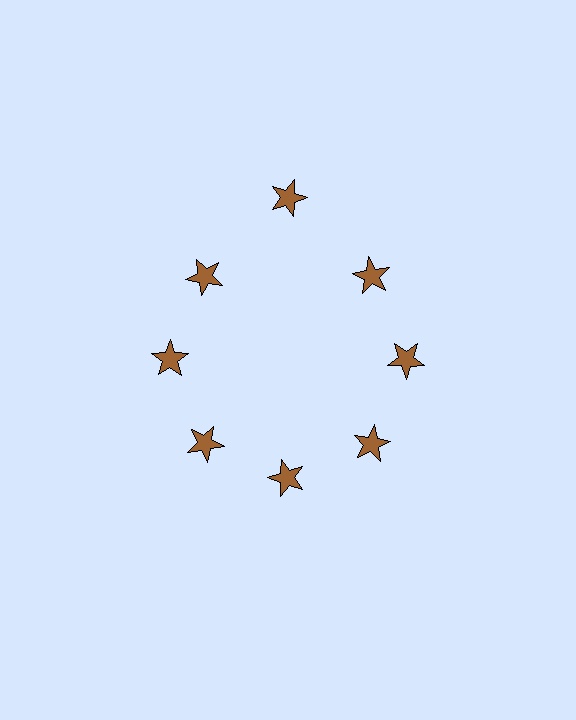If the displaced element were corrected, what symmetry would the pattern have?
It would have 8-fold rotational symmetry — the pattern would map onto itself every 45 degrees.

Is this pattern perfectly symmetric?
No. The 8 brown stars are arranged in a ring, but one element near the 12 o'clock position is pushed outward from the center, breaking the 8-fold rotational symmetry.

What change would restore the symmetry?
The symmetry would be restored by moving it inward, back onto the ring so that all 8 stars sit at equal angles and equal distance from the center.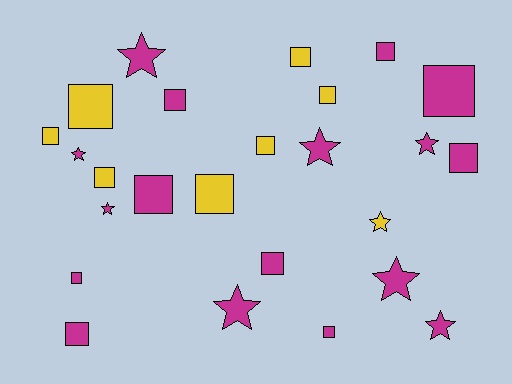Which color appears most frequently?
Magenta, with 17 objects.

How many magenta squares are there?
There are 9 magenta squares.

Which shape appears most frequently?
Square, with 16 objects.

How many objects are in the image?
There are 25 objects.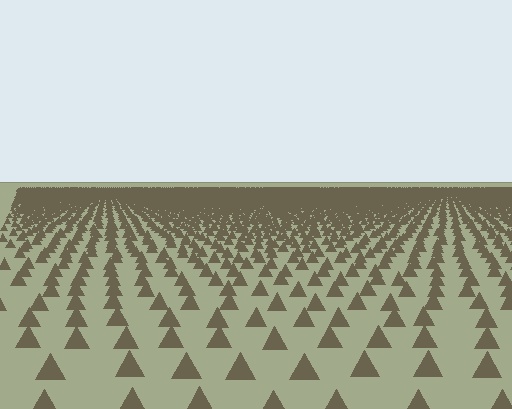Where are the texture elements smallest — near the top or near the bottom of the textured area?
Near the top.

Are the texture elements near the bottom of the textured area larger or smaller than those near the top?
Larger. Near the bottom, elements are closer to the viewer and appear at a bigger on-screen size.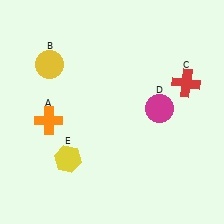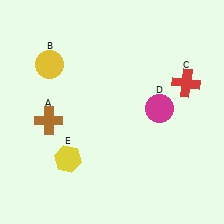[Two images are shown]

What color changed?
The cross (A) changed from orange in Image 1 to brown in Image 2.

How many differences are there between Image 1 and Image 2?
There is 1 difference between the two images.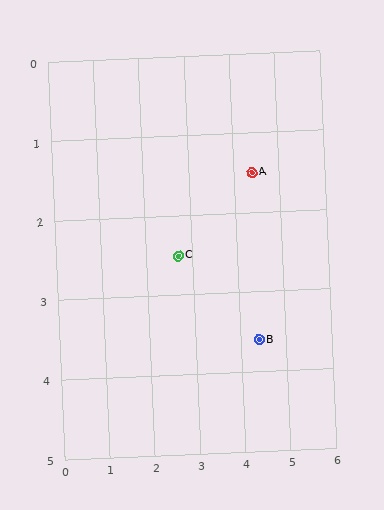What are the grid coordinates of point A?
Point A is at approximately (4.4, 1.5).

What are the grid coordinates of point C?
Point C is at approximately (2.7, 2.5).